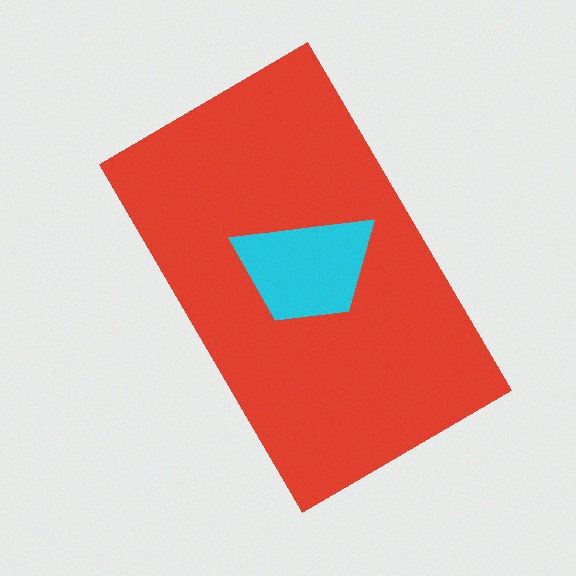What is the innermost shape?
The cyan trapezoid.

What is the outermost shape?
The red rectangle.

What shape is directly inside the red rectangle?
The cyan trapezoid.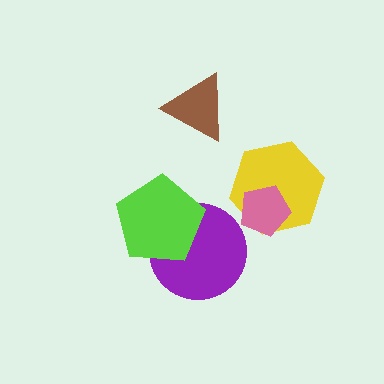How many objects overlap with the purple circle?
1 object overlaps with the purple circle.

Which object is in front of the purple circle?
The lime pentagon is in front of the purple circle.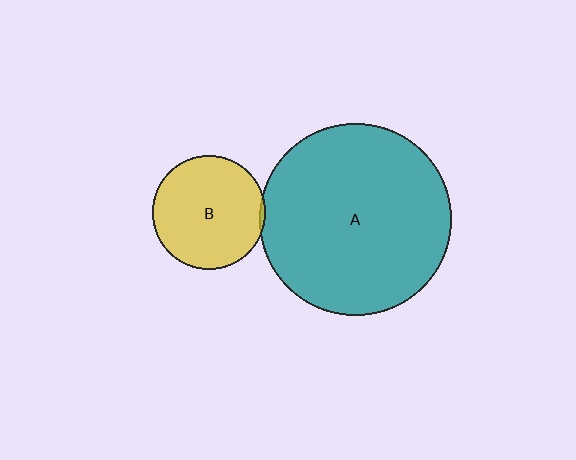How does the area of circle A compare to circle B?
Approximately 2.8 times.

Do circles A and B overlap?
Yes.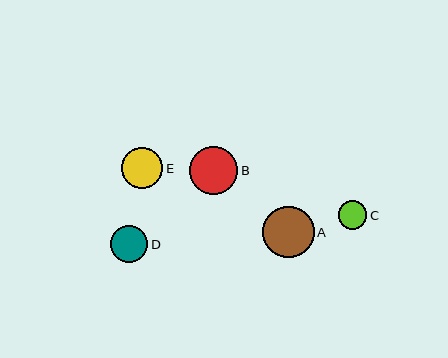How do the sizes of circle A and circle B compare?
Circle A and circle B are approximately the same size.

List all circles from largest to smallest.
From largest to smallest: A, B, E, D, C.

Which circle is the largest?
Circle A is the largest with a size of approximately 51 pixels.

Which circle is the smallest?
Circle C is the smallest with a size of approximately 28 pixels.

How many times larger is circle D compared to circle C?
Circle D is approximately 1.3 times the size of circle C.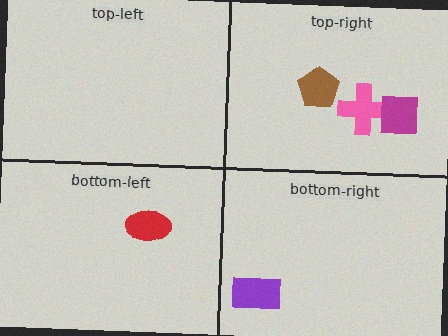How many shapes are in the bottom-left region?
1.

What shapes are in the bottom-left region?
The red ellipse.